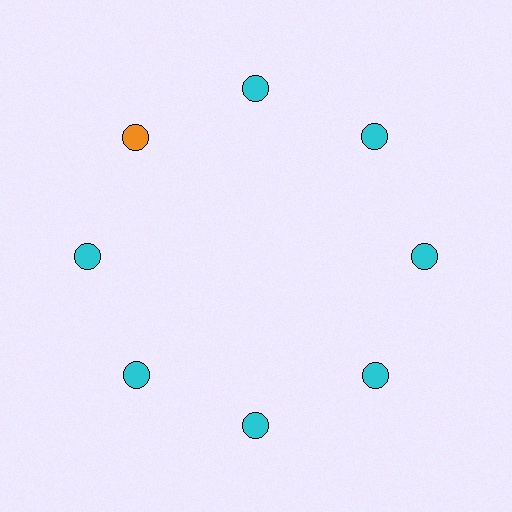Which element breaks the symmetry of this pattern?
The orange circle at roughly the 10 o'clock position breaks the symmetry. All other shapes are cyan circles.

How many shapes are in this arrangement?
There are 8 shapes arranged in a ring pattern.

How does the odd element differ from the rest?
It has a different color: orange instead of cyan.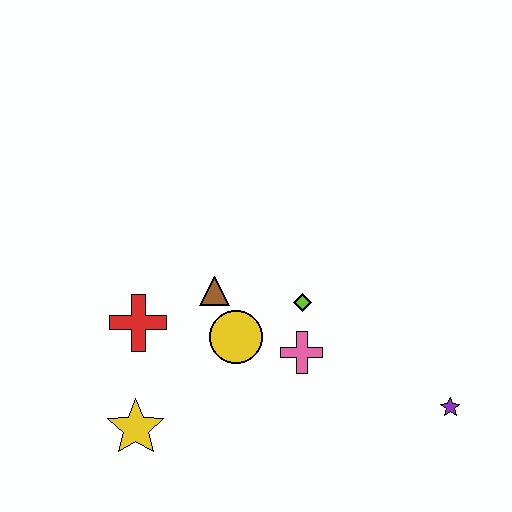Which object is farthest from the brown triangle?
The purple star is farthest from the brown triangle.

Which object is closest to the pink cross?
The lime diamond is closest to the pink cross.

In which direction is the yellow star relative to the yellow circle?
The yellow star is to the left of the yellow circle.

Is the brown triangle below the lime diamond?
No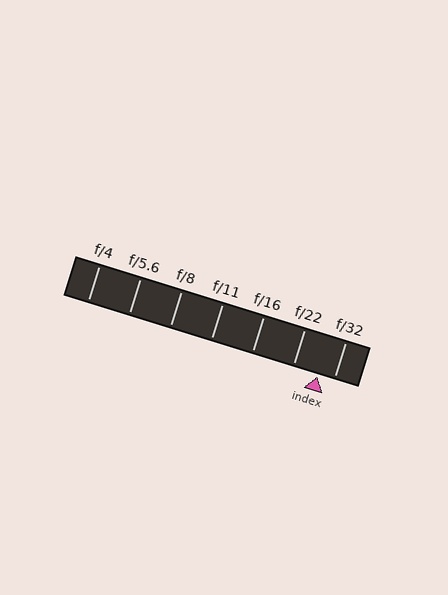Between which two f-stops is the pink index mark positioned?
The index mark is between f/22 and f/32.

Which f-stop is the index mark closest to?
The index mark is closest to f/32.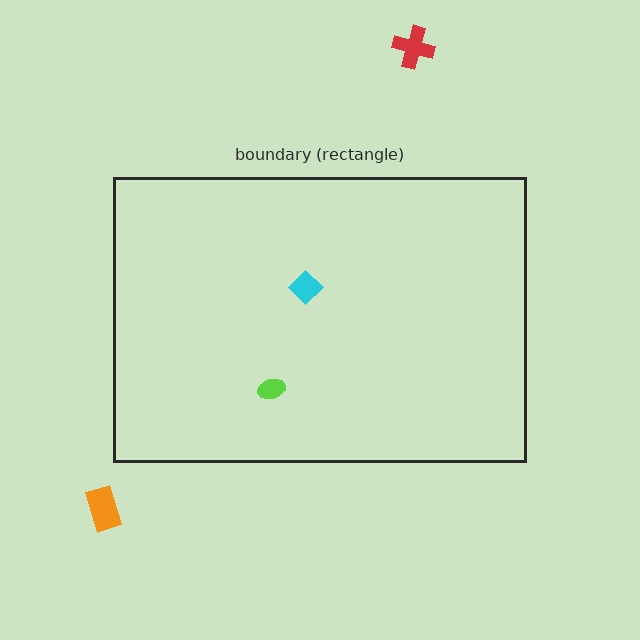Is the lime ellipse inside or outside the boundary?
Inside.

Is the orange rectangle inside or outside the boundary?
Outside.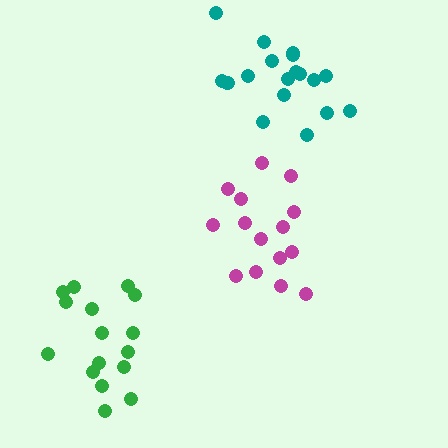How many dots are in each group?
Group 1: 18 dots, Group 2: 15 dots, Group 3: 16 dots (49 total).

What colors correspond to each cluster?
The clusters are colored: teal, magenta, green.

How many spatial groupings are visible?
There are 3 spatial groupings.